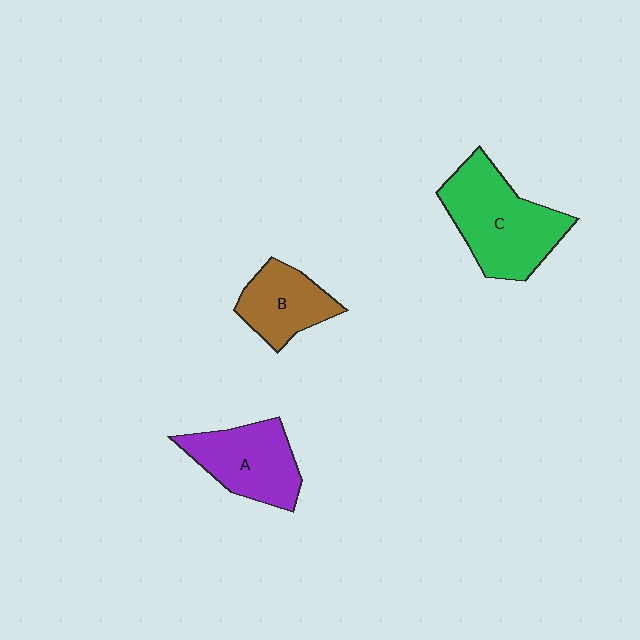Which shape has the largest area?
Shape C (green).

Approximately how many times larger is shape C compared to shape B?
Approximately 1.7 times.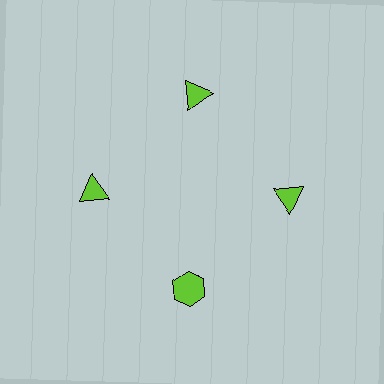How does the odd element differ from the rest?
It has a different shape: hexagon instead of triangle.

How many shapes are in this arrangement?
There are 4 shapes arranged in a ring pattern.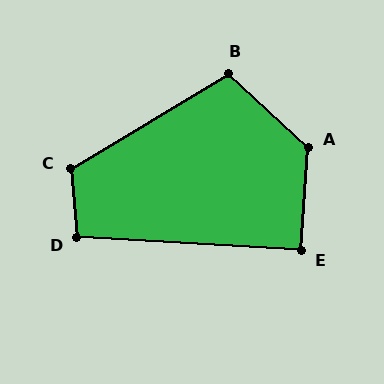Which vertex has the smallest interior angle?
E, at approximately 90 degrees.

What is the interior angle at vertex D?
Approximately 99 degrees (obtuse).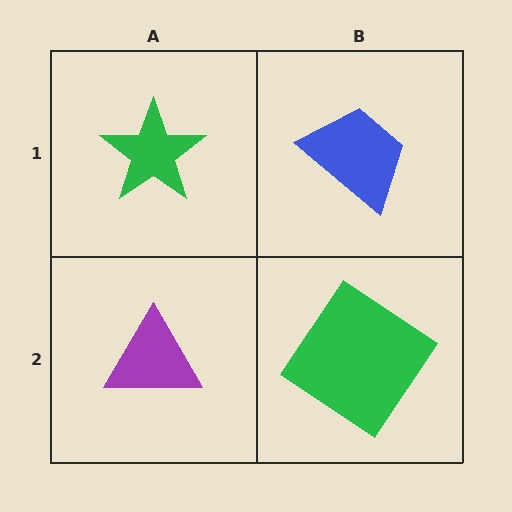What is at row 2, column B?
A green diamond.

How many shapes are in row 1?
2 shapes.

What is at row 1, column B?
A blue trapezoid.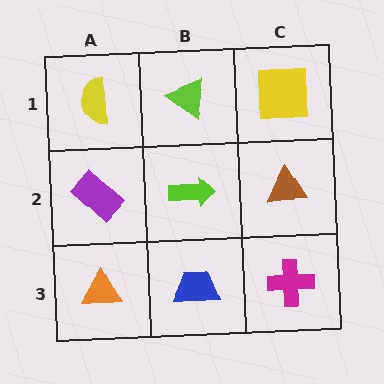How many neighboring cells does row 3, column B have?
3.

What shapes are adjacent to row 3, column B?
A lime arrow (row 2, column B), an orange triangle (row 3, column A), a magenta cross (row 3, column C).